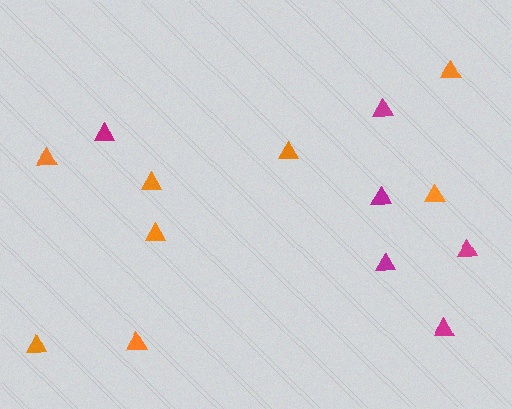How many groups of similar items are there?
There are 2 groups: one group of magenta triangles (6) and one group of orange triangles (8).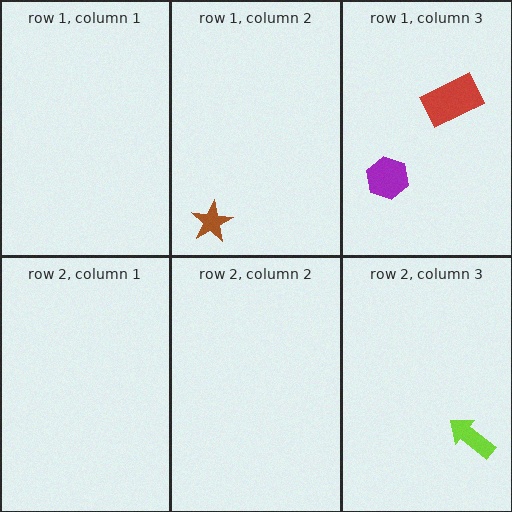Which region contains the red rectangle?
The row 1, column 3 region.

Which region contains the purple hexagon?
The row 1, column 3 region.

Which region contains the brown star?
The row 1, column 2 region.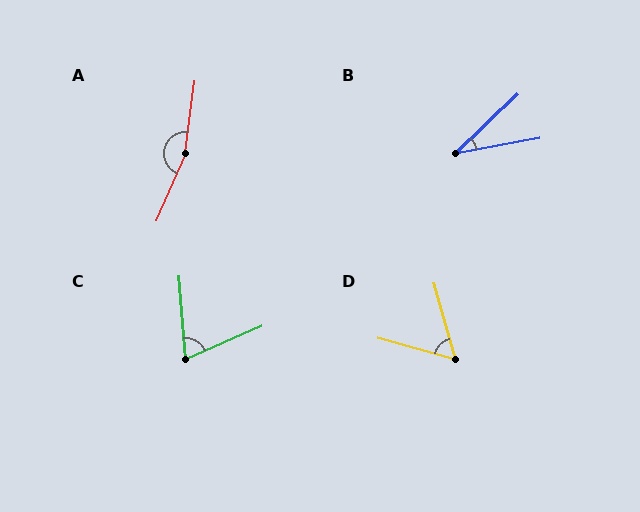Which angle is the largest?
A, at approximately 164 degrees.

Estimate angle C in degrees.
Approximately 71 degrees.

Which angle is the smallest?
B, at approximately 33 degrees.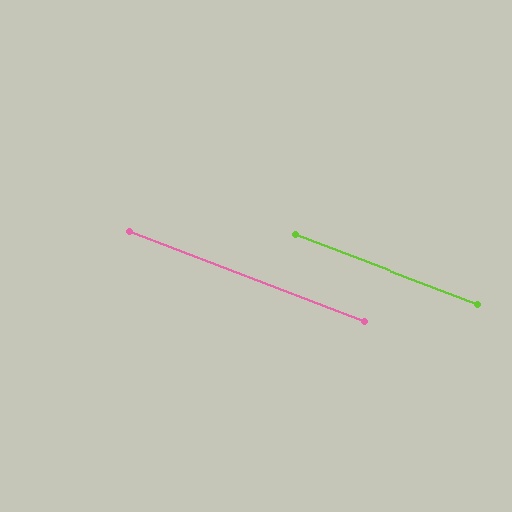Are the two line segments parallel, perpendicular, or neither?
Parallel — their directions differ by only 0.3°.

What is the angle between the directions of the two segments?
Approximately 0 degrees.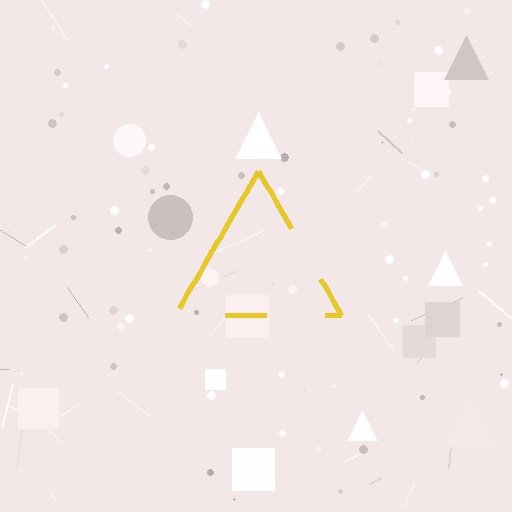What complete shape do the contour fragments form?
The contour fragments form a triangle.